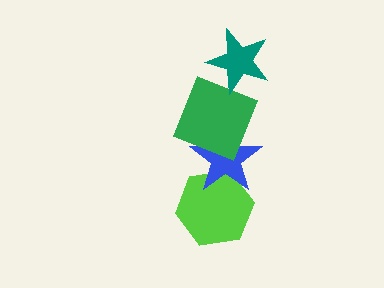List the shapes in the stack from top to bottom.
From top to bottom: the teal star, the green square, the blue star, the lime hexagon.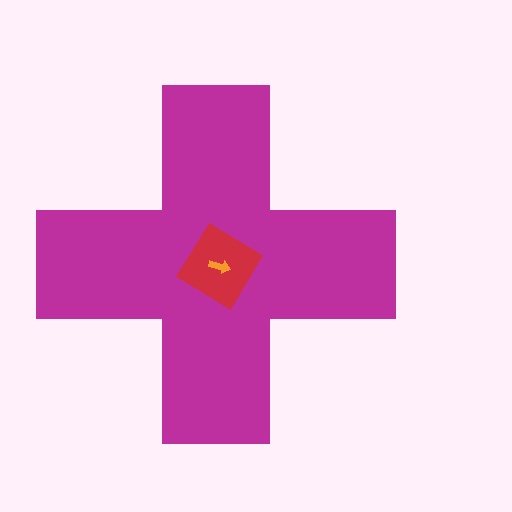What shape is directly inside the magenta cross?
The red diamond.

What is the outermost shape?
The magenta cross.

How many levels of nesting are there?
3.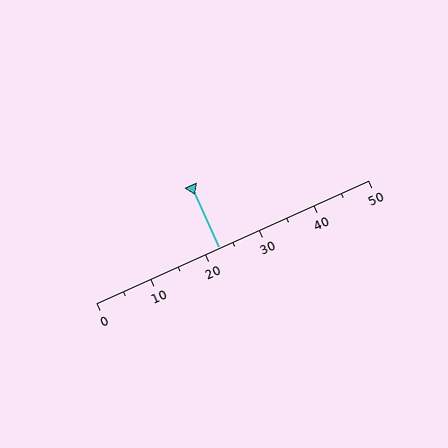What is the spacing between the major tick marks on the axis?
The major ticks are spaced 10 apart.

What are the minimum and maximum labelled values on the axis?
The axis runs from 0 to 50.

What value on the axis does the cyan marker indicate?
The marker indicates approximately 22.5.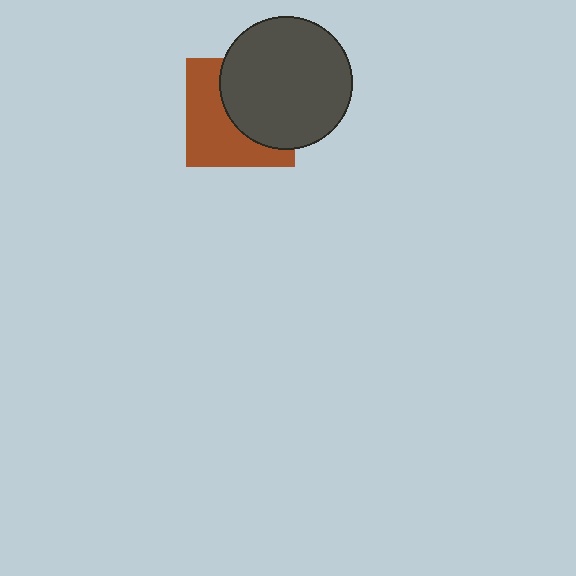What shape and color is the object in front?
The object in front is a dark gray circle.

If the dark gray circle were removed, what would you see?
You would see the complete brown square.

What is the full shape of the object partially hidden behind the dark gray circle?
The partially hidden object is a brown square.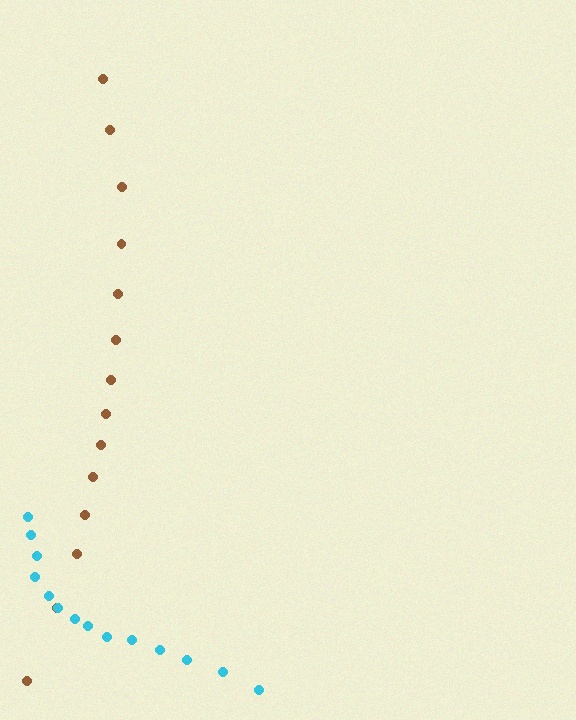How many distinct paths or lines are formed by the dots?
There are 2 distinct paths.